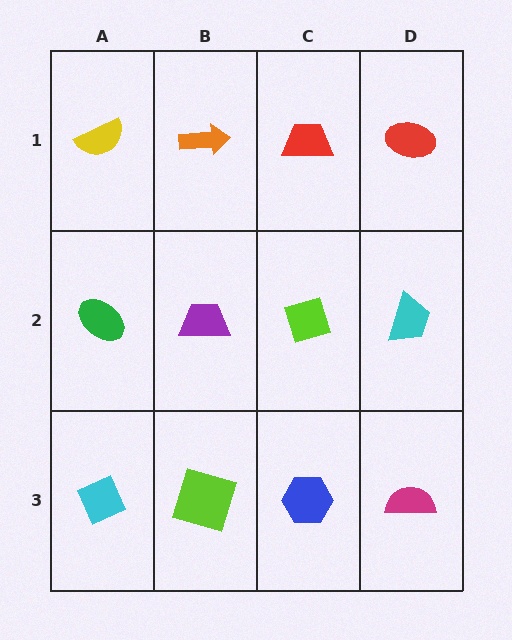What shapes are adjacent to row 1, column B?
A purple trapezoid (row 2, column B), a yellow semicircle (row 1, column A), a red trapezoid (row 1, column C).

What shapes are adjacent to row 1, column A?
A green ellipse (row 2, column A), an orange arrow (row 1, column B).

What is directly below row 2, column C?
A blue hexagon.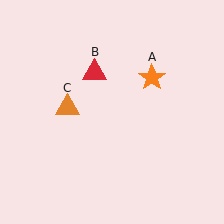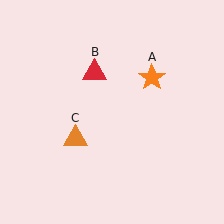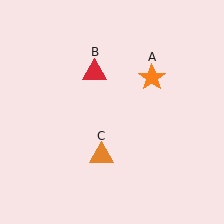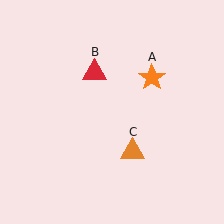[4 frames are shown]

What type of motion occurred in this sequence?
The orange triangle (object C) rotated counterclockwise around the center of the scene.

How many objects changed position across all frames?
1 object changed position: orange triangle (object C).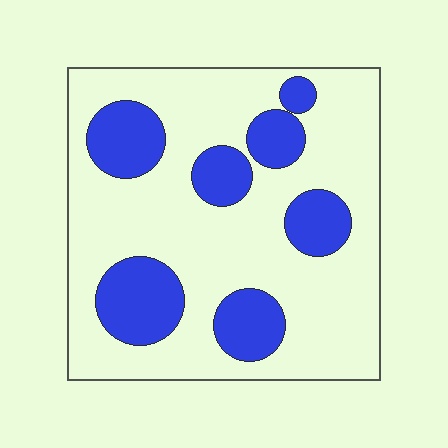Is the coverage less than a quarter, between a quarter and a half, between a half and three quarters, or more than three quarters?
Between a quarter and a half.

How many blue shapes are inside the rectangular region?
7.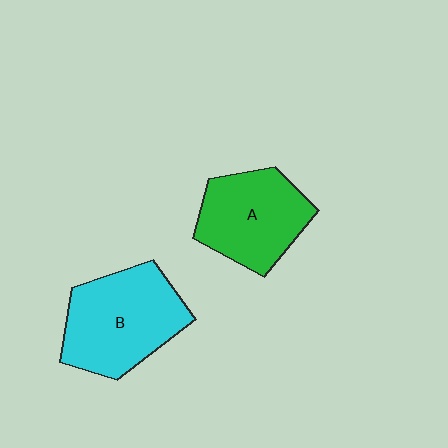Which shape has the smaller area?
Shape A (green).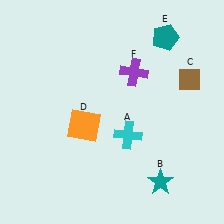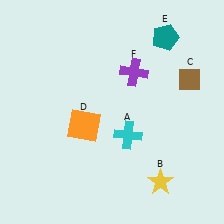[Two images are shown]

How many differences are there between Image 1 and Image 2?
There is 1 difference between the two images.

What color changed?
The star (B) changed from teal in Image 1 to yellow in Image 2.